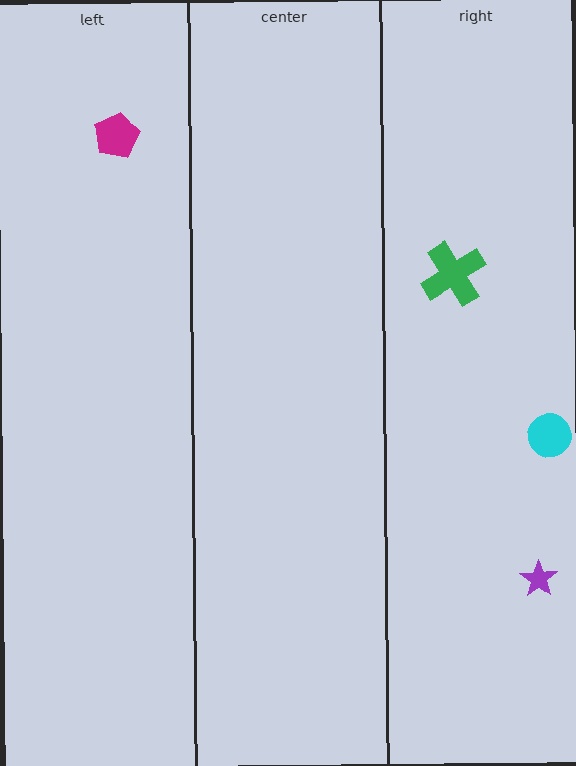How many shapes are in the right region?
3.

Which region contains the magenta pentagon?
The left region.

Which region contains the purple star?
The right region.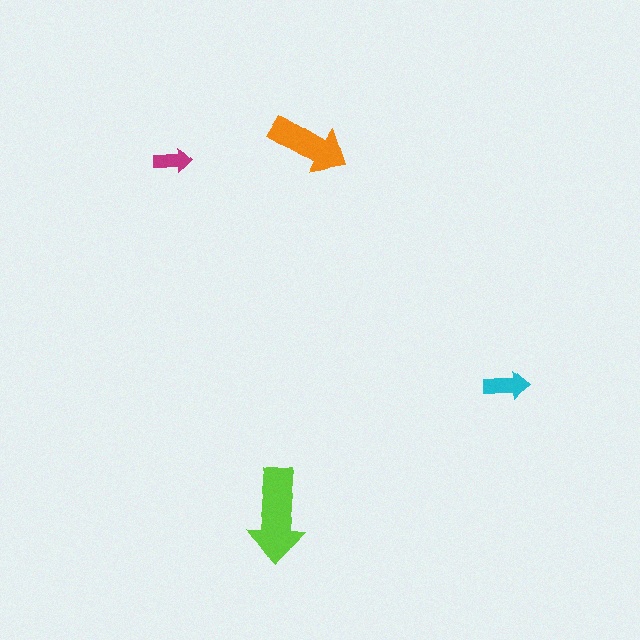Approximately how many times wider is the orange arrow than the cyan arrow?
About 2 times wider.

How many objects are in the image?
There are 4 objects in the image.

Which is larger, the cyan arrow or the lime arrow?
The lime one.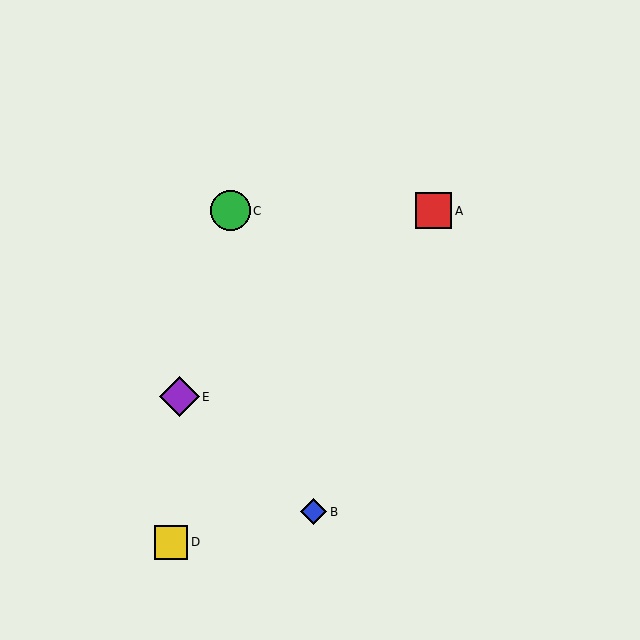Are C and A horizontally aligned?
Yes, both are at y≈211.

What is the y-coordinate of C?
Object C is at y≈211.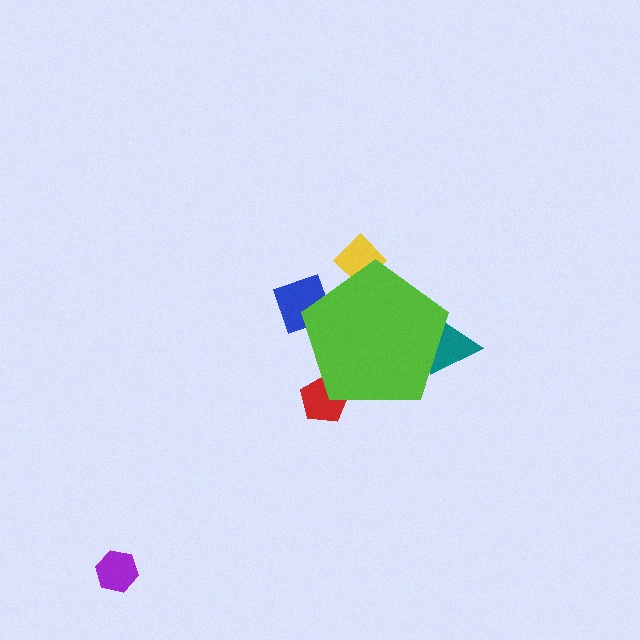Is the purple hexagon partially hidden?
No, the purple hexagon is fully visible.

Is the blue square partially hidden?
Yes, the blue square is partially hidden behind the lime pentagon.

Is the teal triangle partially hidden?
Yes, the teal triangle is partially hidden behind the lime pentagon.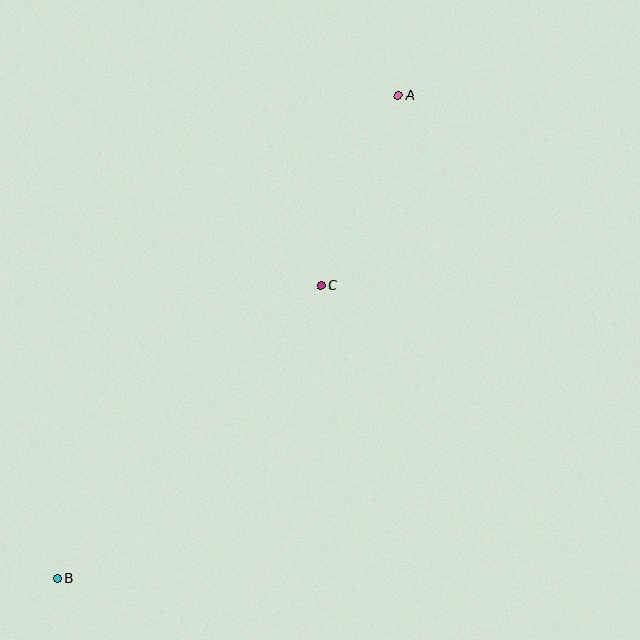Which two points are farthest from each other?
Points A and B are farthest from each other.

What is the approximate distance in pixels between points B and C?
The distance between B and C is approximately 394 pixels.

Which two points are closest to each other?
Points A and C are closest to each other.